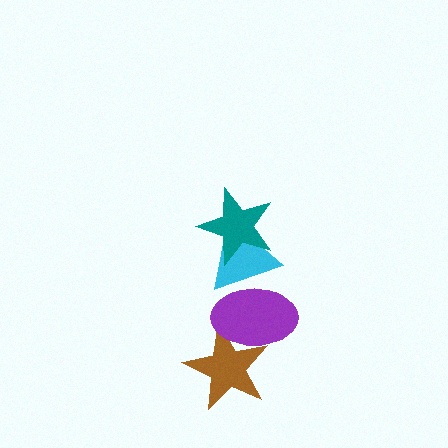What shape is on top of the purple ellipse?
The cyan triangle is on top of the purple ellipse.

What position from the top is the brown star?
The brown star is 4th from the top.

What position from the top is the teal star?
The teal star is 1st from the top.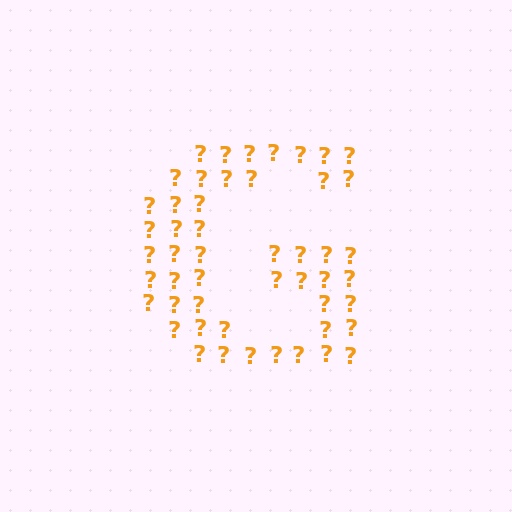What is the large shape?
The large shape is the letter G.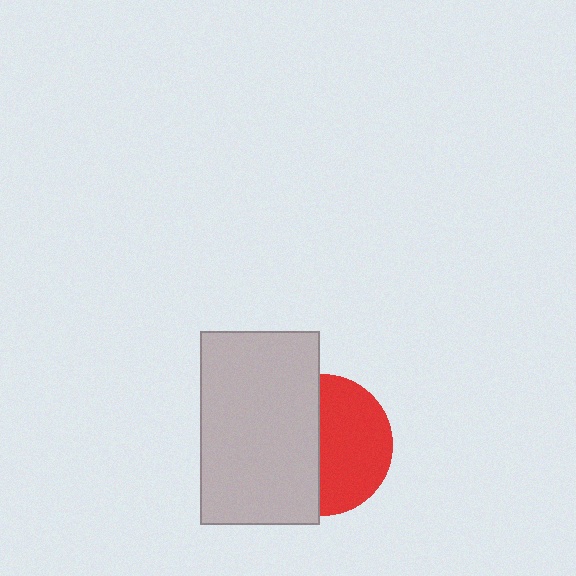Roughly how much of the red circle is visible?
About half of it is visible (roughly 52%).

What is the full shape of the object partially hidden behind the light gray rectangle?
The partially hidden object is a red circle.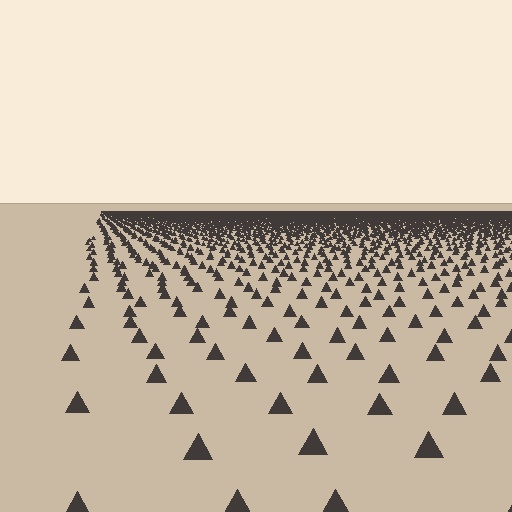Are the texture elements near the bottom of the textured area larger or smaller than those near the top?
Larger. Near the bottom, elements are closer to the viewer and appear at a bigger on-screen size.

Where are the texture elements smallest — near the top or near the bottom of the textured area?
Near the top.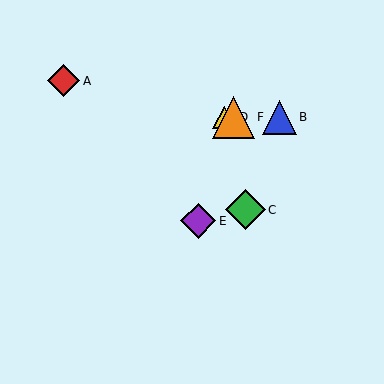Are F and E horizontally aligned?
No, F is at y≈117 and E is at y≈221.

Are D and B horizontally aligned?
Yes, both are at y≈117.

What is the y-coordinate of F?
Object F is at y≈117.